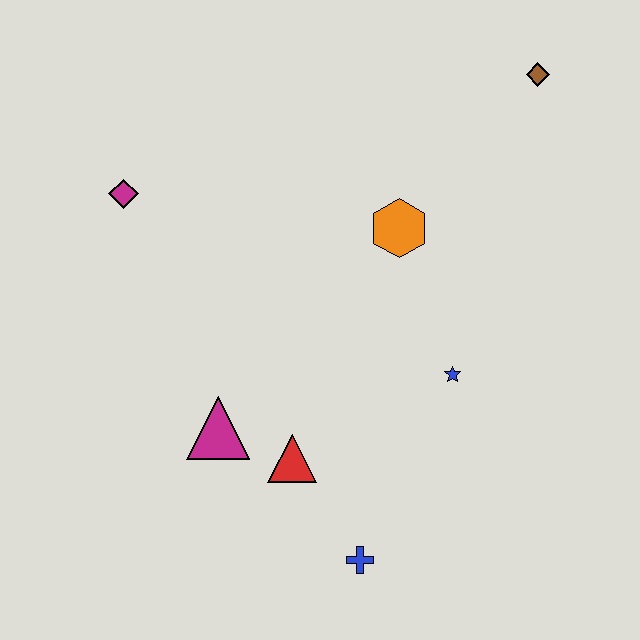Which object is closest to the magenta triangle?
The red triangle is closest to the magenta triangle.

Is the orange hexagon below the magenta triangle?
No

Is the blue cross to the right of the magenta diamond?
Yes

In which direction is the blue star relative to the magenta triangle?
The blue star is to the right of the magenta triangle.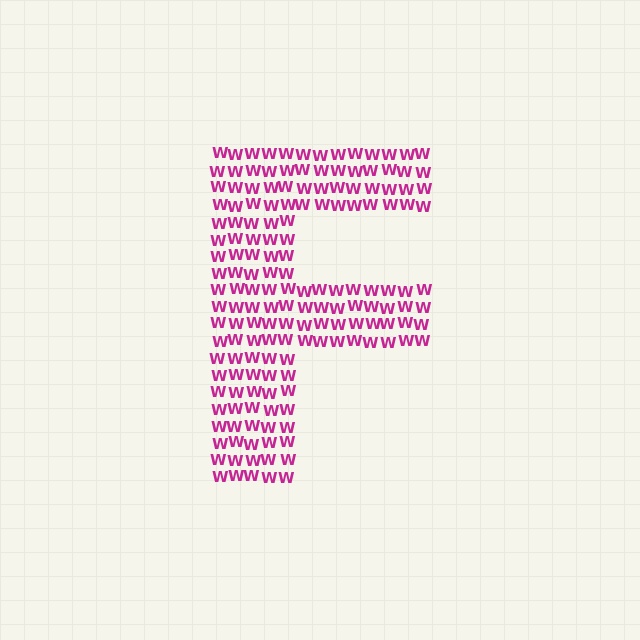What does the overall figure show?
The overall figure shows the letter F.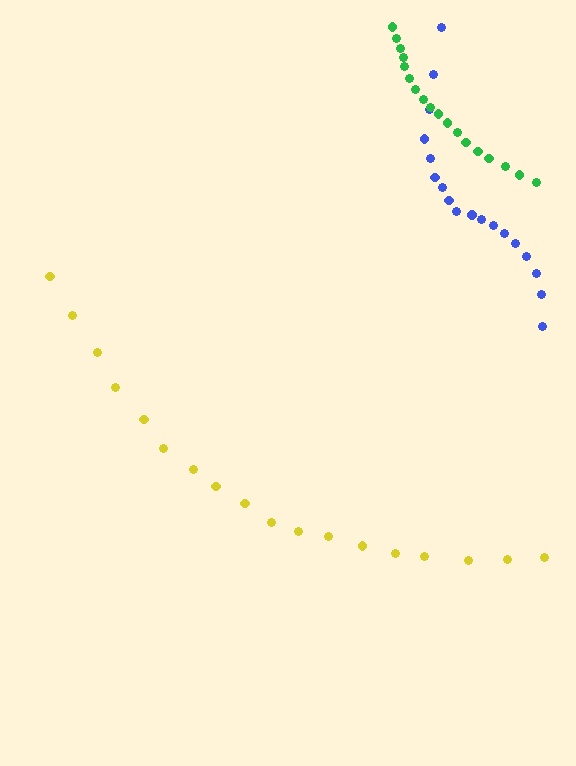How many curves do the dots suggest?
There are 3 distinct paths.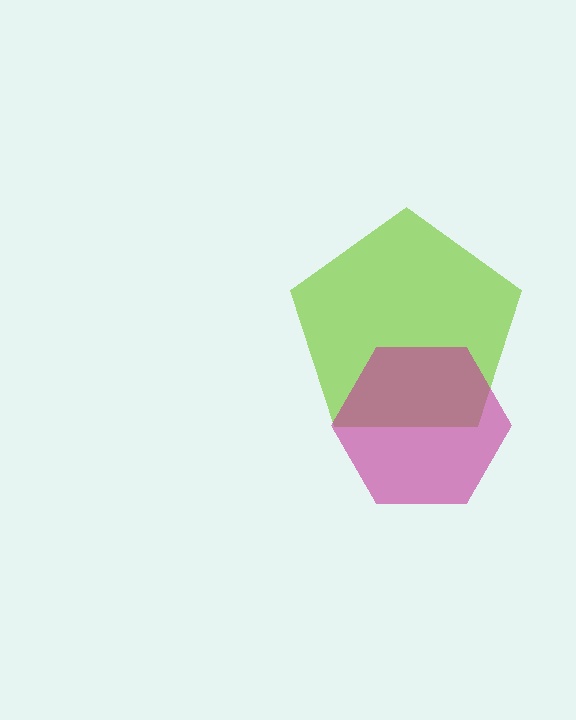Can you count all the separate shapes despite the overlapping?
Yes, there are 2 separate shapes.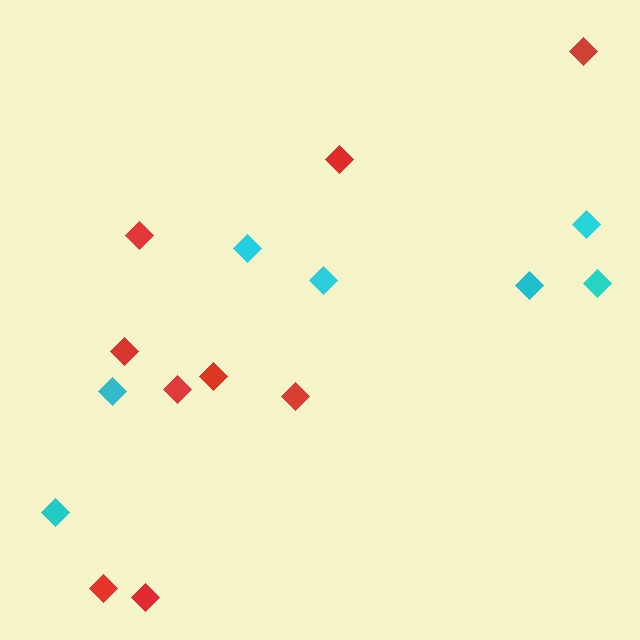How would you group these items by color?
There are 2 groups: one group of cyan diamonds (7) and one group of red diamonds (9).